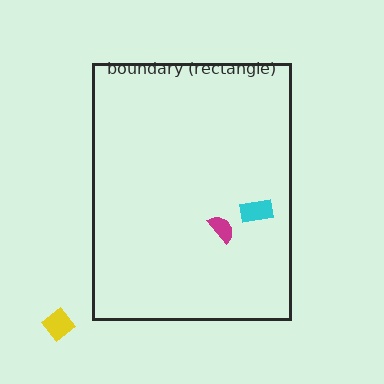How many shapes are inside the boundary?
2 inside, 1 outside.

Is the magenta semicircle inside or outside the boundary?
Inside.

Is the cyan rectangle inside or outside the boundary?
Inside.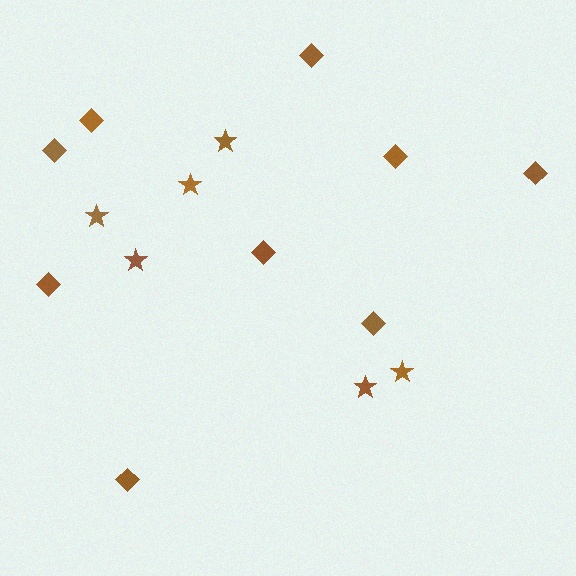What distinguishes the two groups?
There are 2 groups: one group of stars (6) and one group of diamonds (9).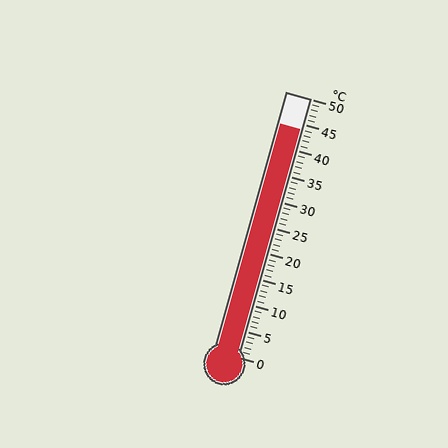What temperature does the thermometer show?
The thermometer shows approximately 44°C.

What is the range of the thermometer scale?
The thermometer scale ranges from 0°C to 50°C.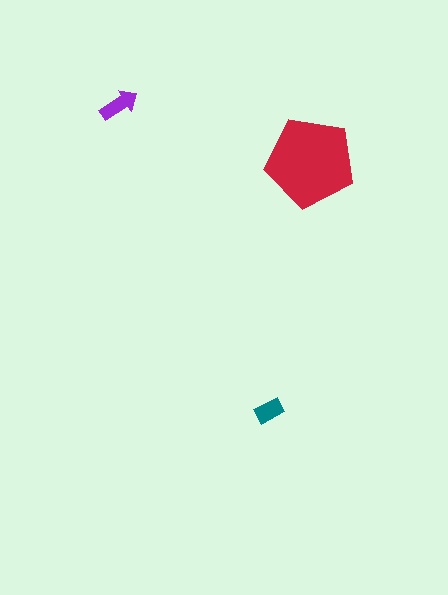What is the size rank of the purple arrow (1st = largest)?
2nd.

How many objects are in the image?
There are 3 objects in the image.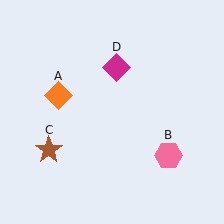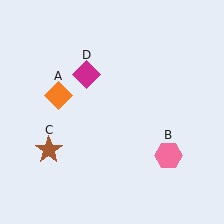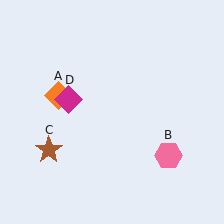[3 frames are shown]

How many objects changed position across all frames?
1 object changed position: magenta diamond (object D).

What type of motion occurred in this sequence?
The magenta diamond (object D) rotated counterclockwise around the center of the scene.